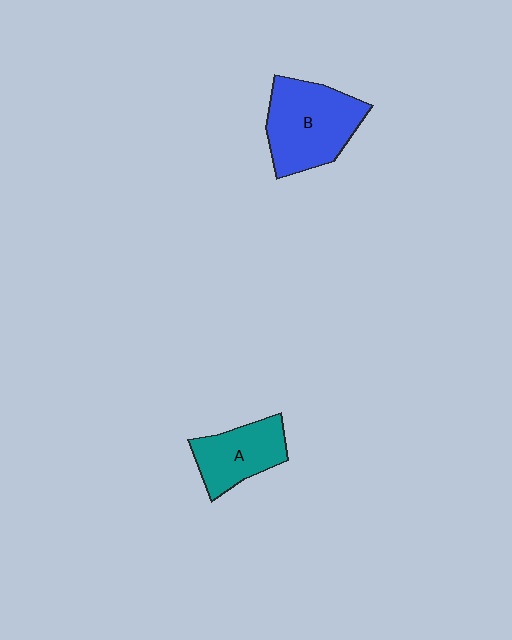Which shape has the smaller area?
Shape A (teal).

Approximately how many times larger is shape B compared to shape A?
Approximately 1.5 times.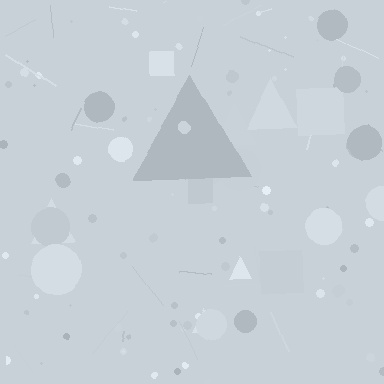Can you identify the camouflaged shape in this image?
The camouflaged shape is a triangle.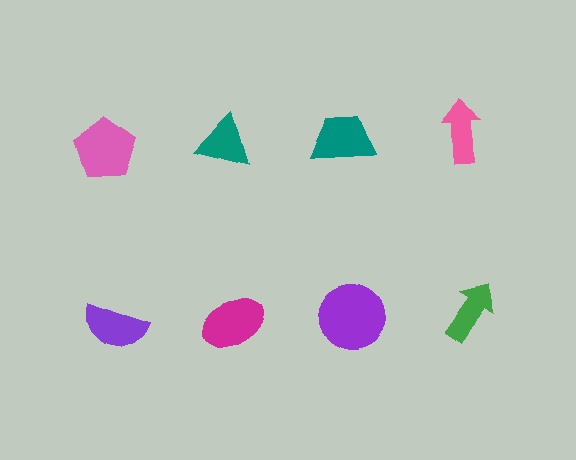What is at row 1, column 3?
A teal trapezoid.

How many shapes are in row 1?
4 shapes.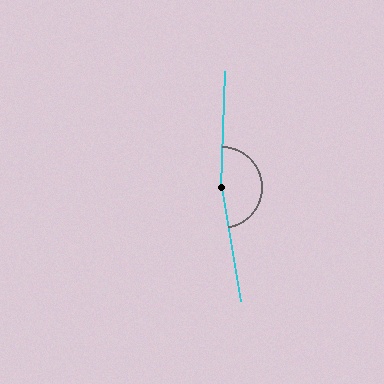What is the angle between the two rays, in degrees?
Approximately 169 degrees.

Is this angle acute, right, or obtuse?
It is obtuse.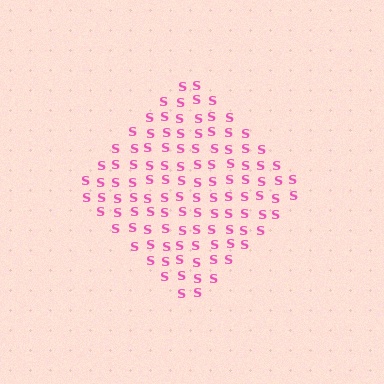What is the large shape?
The large shape is a diamond.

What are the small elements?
The small elements are letter S's.